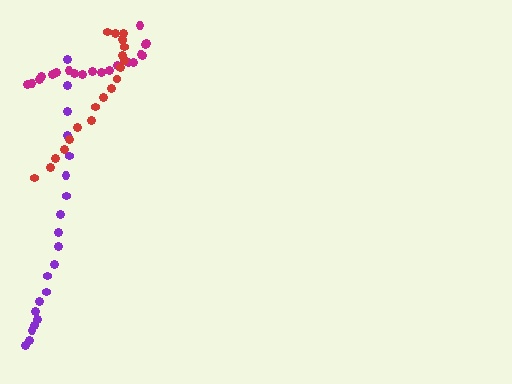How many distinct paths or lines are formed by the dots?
There are 3 distinct paths.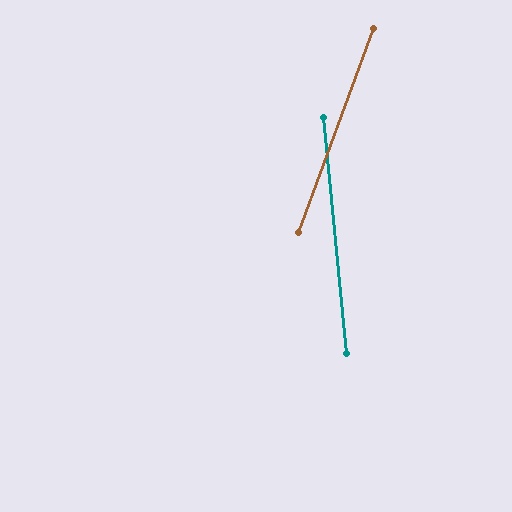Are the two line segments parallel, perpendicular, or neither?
Neither parallel nor perpendicular — they differ by about 26°.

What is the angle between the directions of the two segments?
Approximately 26 degrees.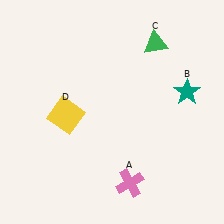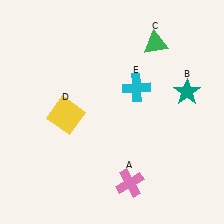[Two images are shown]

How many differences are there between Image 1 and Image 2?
There is 1 difference between the two images.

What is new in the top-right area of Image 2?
A cyan cross (E) was added in the top-right area of Image 2.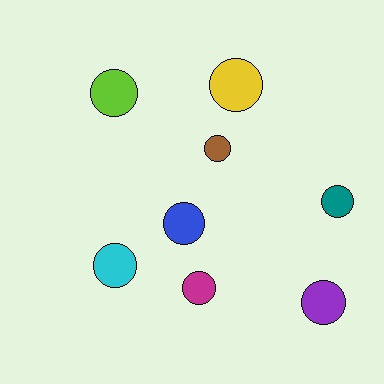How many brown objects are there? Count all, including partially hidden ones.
There is 1 brown object.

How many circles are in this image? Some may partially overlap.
There are 8 circles.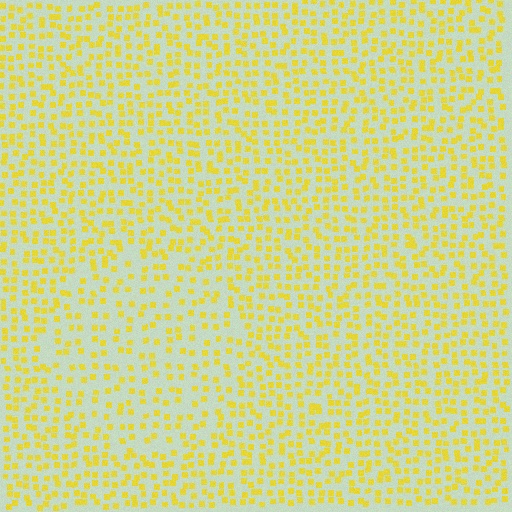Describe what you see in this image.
The image contains small yellow elements arranged at two different densities. A circle-shaped region is visible where the elements are less densely packed than the surrounding area.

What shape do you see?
I see a circle.